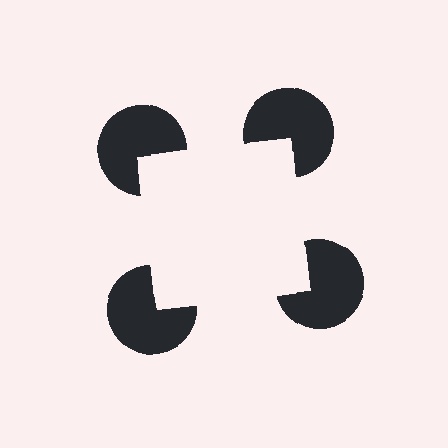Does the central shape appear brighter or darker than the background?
It typically appears slightly brighter than the background, even though no actual brightness change is drawn.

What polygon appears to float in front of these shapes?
An illusory square — its edges are inferred from the aligned wedge cuts in the pac-man discs, not physically drawn.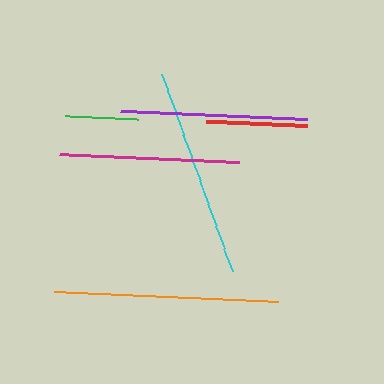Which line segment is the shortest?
The green line is the shortest at approximately 73 pixels.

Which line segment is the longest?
The orange line is the longest at approximately 224 pixels.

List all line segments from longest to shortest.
From longest to shortest: orange, cyan, purple, magenta, red, green.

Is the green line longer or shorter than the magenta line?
The magenta line is longer than the green line.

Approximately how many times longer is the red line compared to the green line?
The red line is approximately 1.4 times the length of the green line.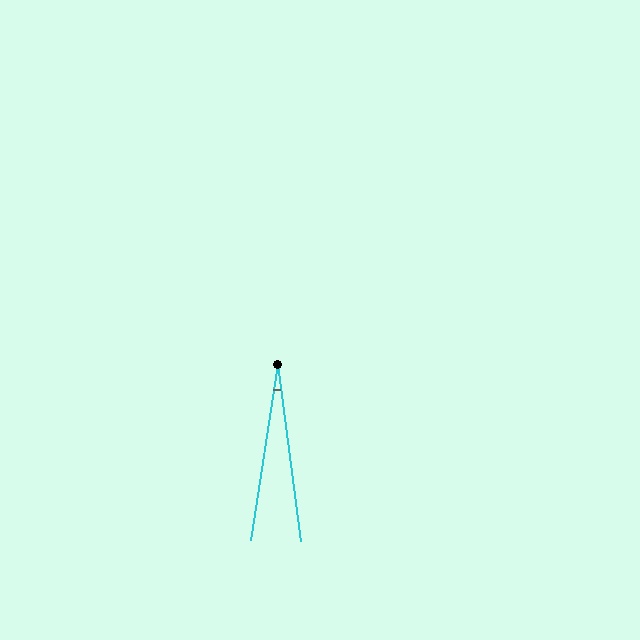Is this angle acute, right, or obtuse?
It is acute.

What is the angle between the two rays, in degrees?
Approximately 16 degrees.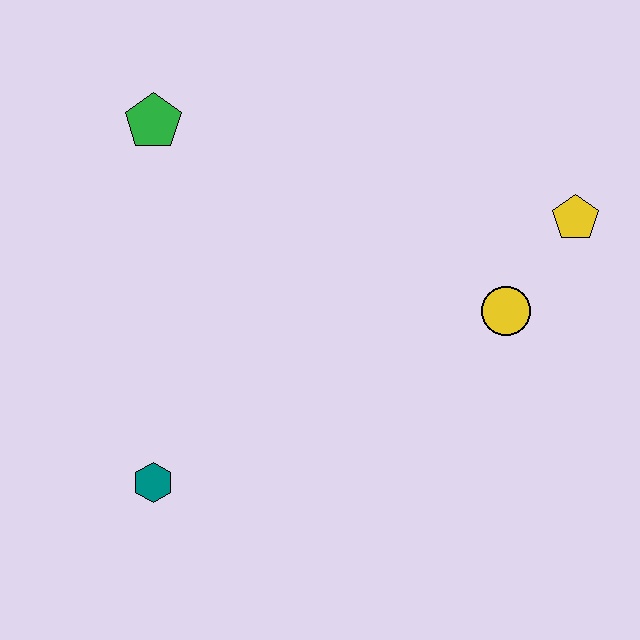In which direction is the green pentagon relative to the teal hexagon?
The green pentagon is above the teal hexagon.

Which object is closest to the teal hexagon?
The green pentagon is closest to the teal hexagon.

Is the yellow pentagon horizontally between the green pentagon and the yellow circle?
No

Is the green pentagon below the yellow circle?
No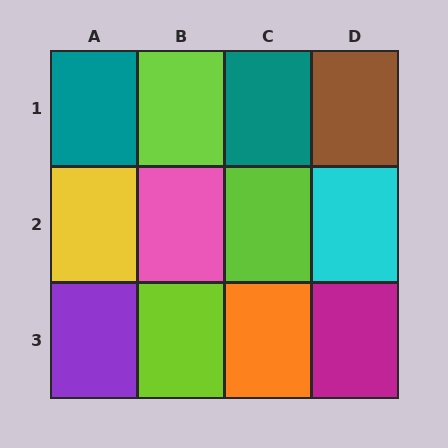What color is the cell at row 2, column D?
Cyan.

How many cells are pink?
1 cell is pink.